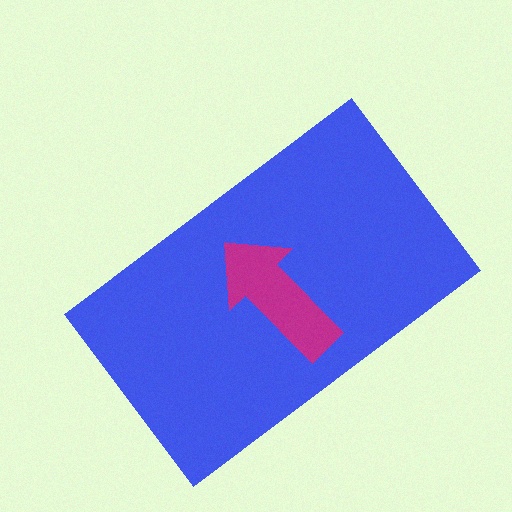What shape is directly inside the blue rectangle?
The magenta arrow.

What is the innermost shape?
The magenta arrow.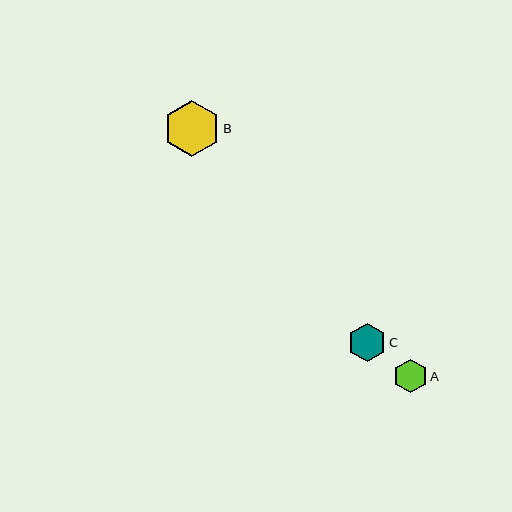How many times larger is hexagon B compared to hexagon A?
Hexagon B is approximately 1.7 times the size of hexagon A.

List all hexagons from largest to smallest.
From largest to smallest: B, C, A.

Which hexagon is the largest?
Hexagon B is the largest with a size of approximately 57 pixels.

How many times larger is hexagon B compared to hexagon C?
Hexagon B is approximately 1.5 times the size of hexagon C.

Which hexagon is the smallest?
Hexagon A is the smallest with a size of approximately 34 pixels.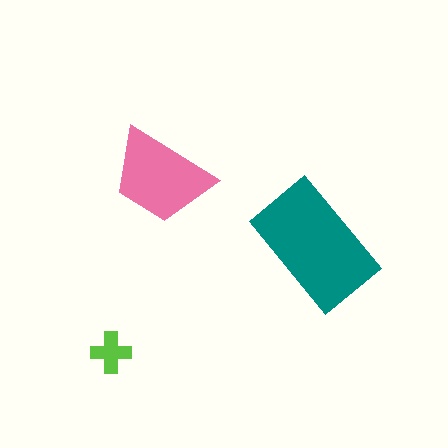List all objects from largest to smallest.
The teal rectangle, the pink trapezoid, the lime cross.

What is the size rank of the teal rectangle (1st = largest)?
1st.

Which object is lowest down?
The lime cross is bottommost.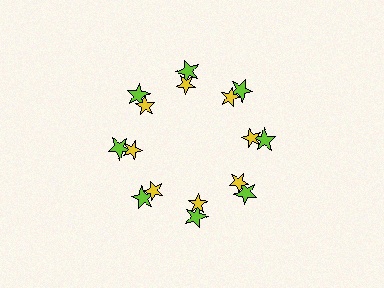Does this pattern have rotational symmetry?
Yes, this pattern has 8-fold rotational symmetry. It looks the same after rotating 45 degrees around the center.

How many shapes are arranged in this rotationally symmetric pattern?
There are 16 shapes, arranged in 8 groups of 2.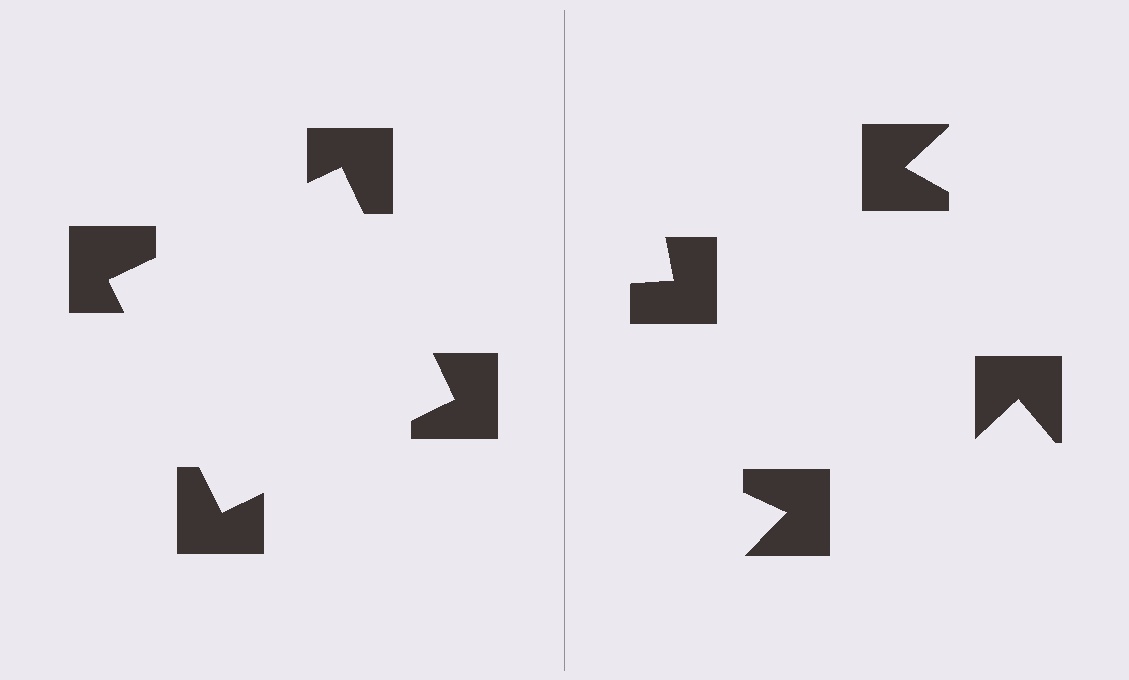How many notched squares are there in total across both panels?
8 — 4 on each side.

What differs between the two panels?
The notched squares are positioned identically on both sides; only the wedge orientations differ. On the left they align to a square; on the right they are misaligned.